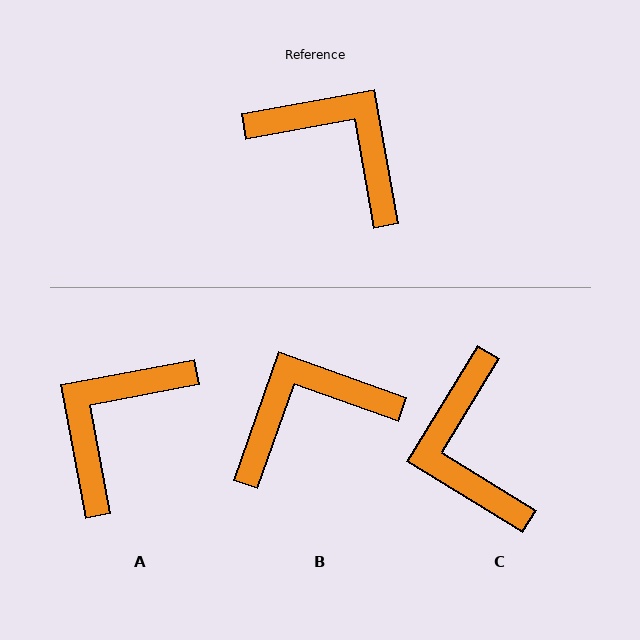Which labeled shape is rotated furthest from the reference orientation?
C, about 138 degrees away.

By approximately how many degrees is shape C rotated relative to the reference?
Approximately 138 degrees counter-clockwise.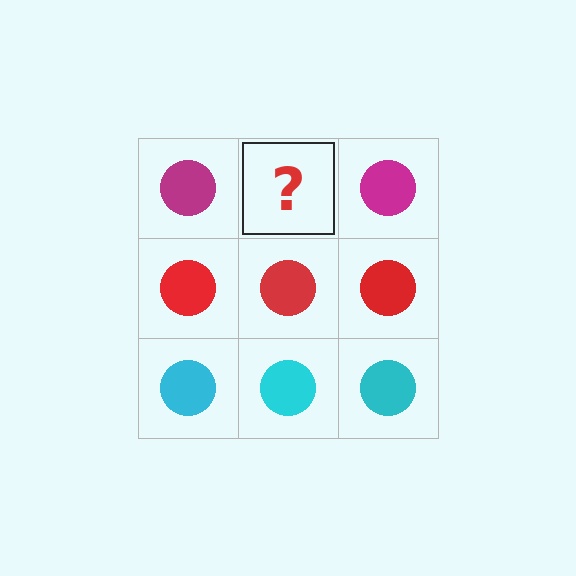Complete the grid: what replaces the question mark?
The question mark should be replaced with a magenta circle.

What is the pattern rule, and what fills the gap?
The rule is that each row has a consistent color. The gap should be filled with a magenta circle.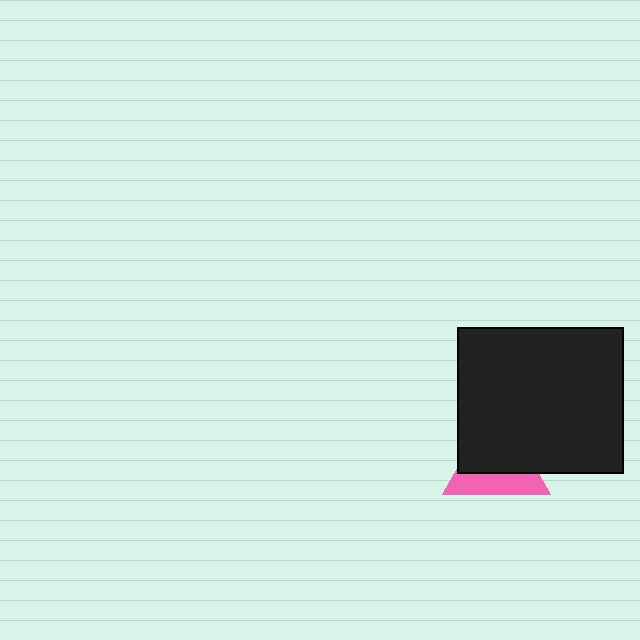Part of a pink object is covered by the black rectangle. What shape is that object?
It is a triangle.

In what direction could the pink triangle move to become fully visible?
The pink triangle could move down. That would shift it out from behind the black rectangle entirely.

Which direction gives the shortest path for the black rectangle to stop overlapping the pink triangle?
Moving up gives the shortest separation.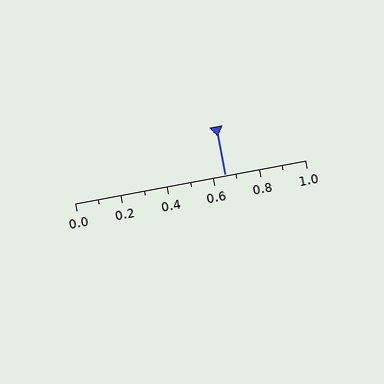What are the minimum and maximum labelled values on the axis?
The axis runs from 0.0 to 1.0.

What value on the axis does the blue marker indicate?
The marker indicates approximately 0.65.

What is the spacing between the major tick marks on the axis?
The major ticks are spaced 0.2 apart.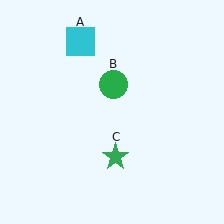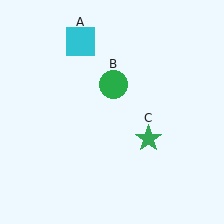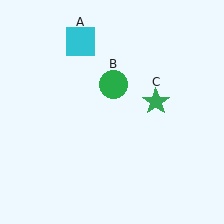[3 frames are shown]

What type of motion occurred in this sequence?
The green star (object C) rotated counterclockwise around the center of the scene.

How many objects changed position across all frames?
1 object changed position: green star (object C).